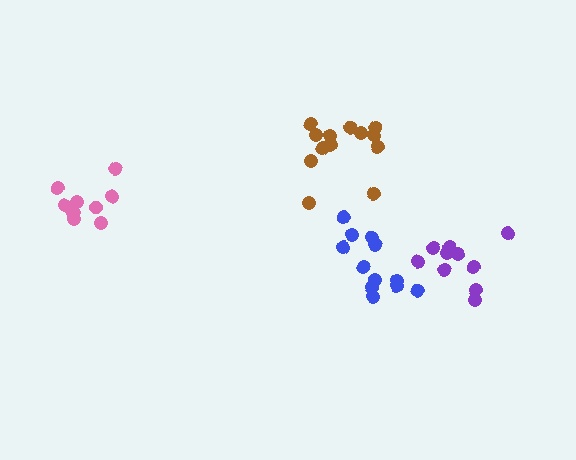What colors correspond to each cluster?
The clusters are colored: purple, blue, brown, pink.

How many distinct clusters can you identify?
There are 4 distinct clusters.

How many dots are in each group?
Group 1: 10 dots, Group 2: 12 dots, Group 3: 13 dots, Group 4: 9 dots (44 total).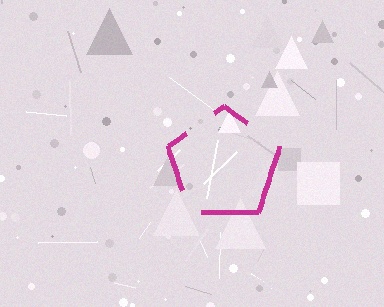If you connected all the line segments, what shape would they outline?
They would outline a pentagon.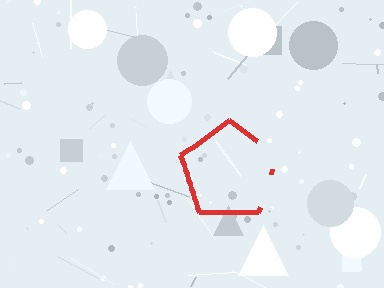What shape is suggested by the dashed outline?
The dashed outline suggests a pentagon.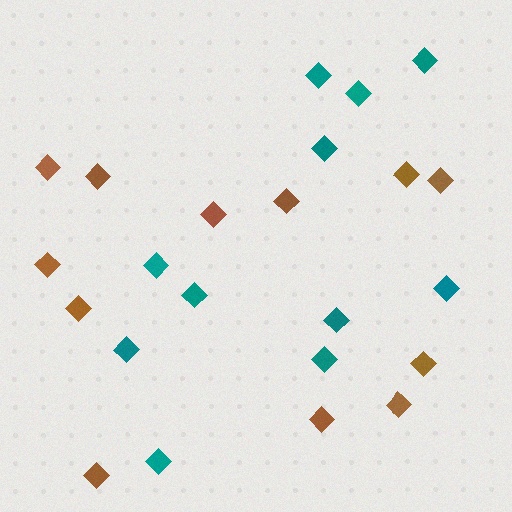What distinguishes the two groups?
There are 2 groups: one group of brown diamonds (12) and one group of teal diamonds (11).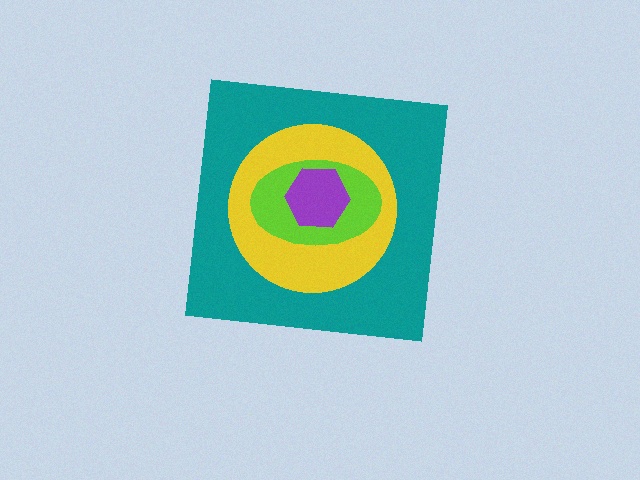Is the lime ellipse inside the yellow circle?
Yes.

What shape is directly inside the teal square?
The yellow circle.